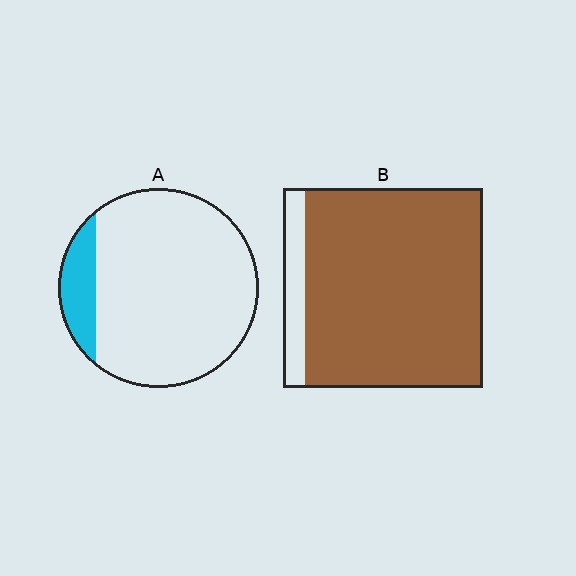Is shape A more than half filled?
No.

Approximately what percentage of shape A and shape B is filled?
A is approximately 15% and B is approximately 90%.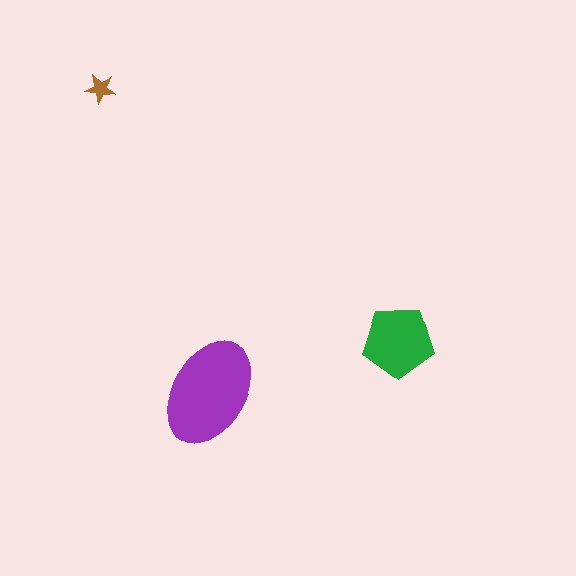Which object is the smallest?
The brown star.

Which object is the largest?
The purple ellipse.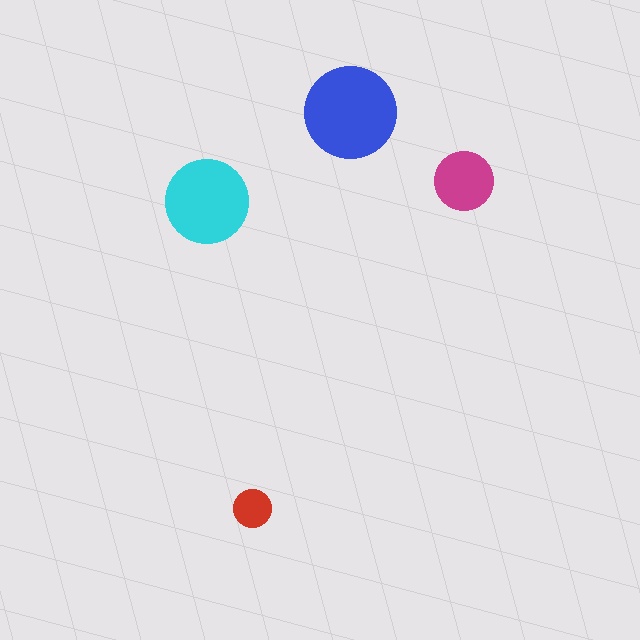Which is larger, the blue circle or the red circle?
The blue one.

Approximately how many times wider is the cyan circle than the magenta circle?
About 1.5 times wider.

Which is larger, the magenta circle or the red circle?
The magenta one.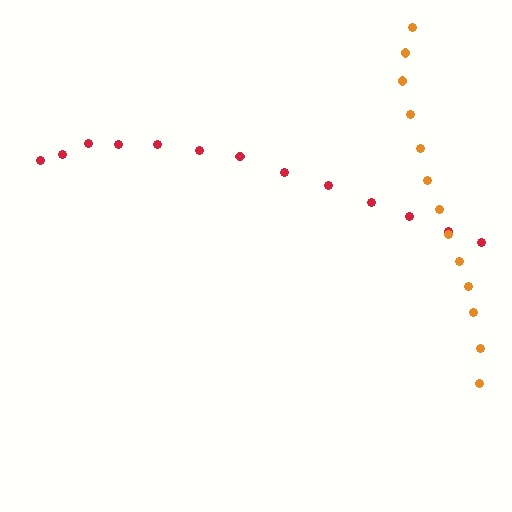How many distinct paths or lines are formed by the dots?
There are 2 distinct paths.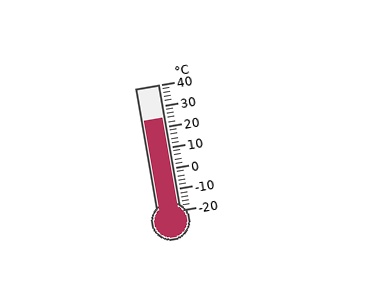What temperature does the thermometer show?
The thermometer shows approximately 24°C.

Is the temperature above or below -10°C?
The temperature is above -10°C.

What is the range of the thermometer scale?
The thermometer scale ranges from -20°C to 40°C.